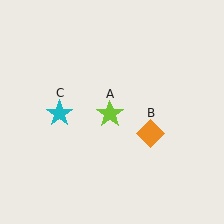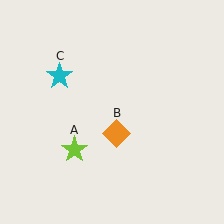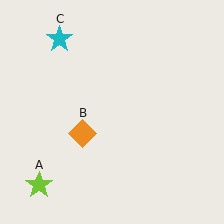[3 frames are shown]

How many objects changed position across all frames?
3 objects changed position: lime star (object A), orange diamond (object B), cyan star (object C).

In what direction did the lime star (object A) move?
The lime star (object A) moved down and to the left.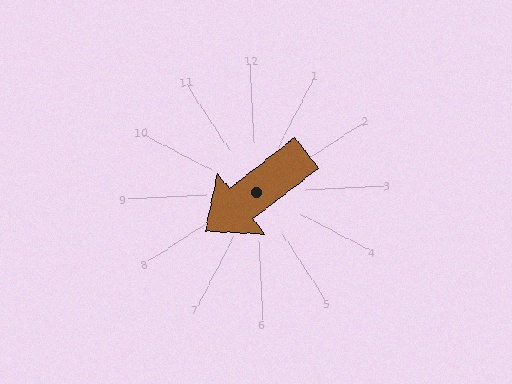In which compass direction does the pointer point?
Southwest.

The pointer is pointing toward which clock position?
Roughly 8 o'clock.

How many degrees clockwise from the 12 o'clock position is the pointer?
Approximately 235 degrees.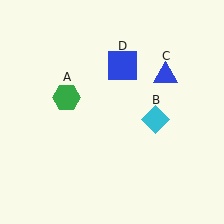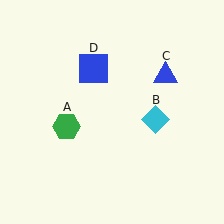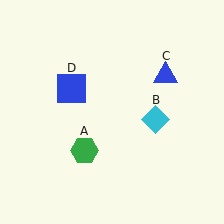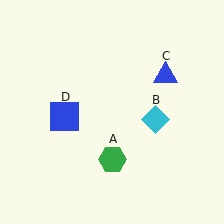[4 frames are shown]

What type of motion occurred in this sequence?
The green hexagon (object A), blue square (object D) rotated counterclockwise around the center of the scene.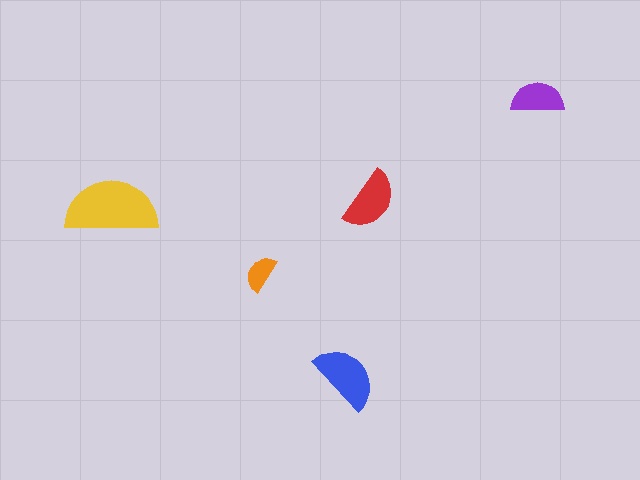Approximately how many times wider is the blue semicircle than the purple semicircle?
About 1.5 times wider.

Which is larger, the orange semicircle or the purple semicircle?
The purple one.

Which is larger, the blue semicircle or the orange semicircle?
The blue one.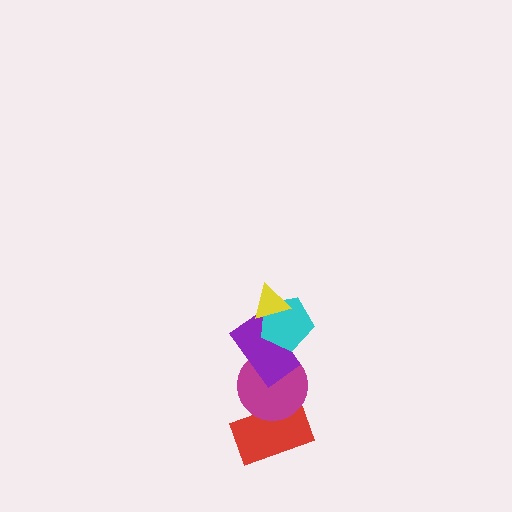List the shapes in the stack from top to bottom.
From top to bottom: the yellow triangle, the cyan pentagon, the purple rectangle, the magenta circle, the red rectangle.